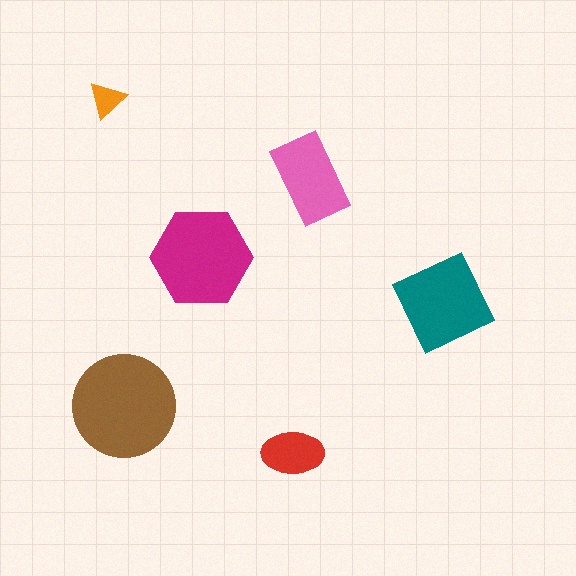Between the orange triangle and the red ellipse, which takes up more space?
The red ellipse.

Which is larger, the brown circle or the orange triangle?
The brown circle.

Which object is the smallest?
The orange triangle.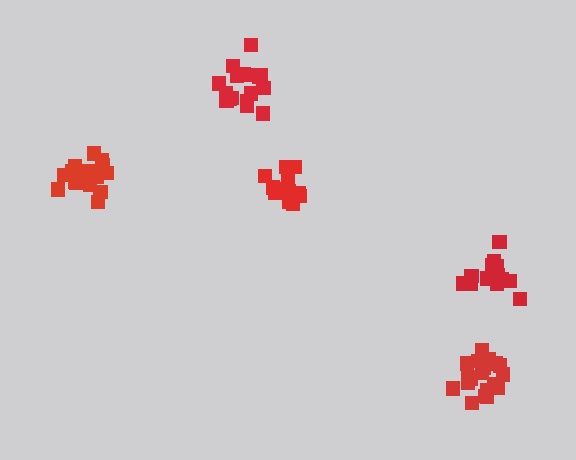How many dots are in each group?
Group 1: 15 dots, Group 2: 15 dots, Group 3: 20 dots, Group 4: 18 dots, Group 5: 20 dots (88 total).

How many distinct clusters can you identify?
There are 5 distinct clusters.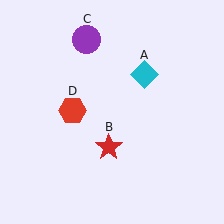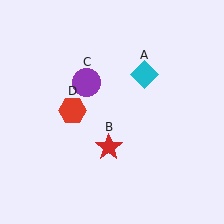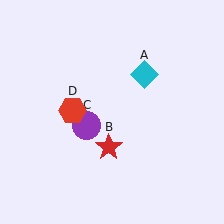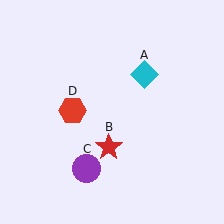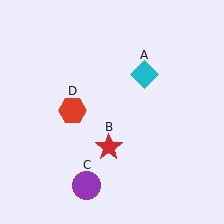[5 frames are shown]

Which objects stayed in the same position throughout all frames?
Cyan diamond (object A) and red star (object B) and red hexagon (object D) remained stationary.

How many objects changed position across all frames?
1 object changed position: purple circle (object C).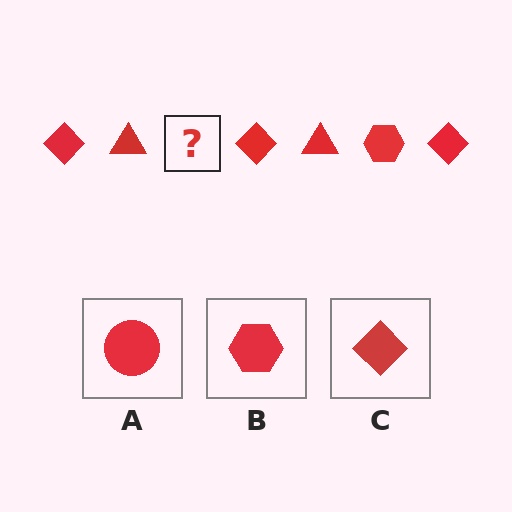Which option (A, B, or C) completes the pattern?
B.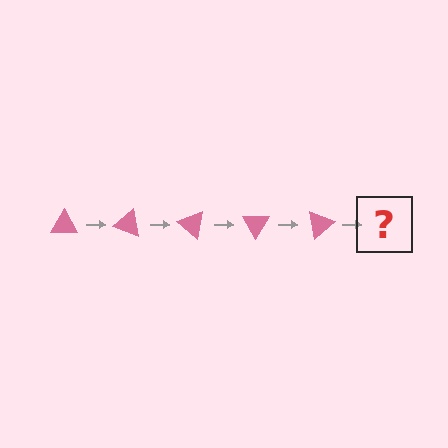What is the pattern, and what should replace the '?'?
The pattern is that the triangle rotates 20 degrees each step. The '?' should be a pink triangle rotated 100 degrees.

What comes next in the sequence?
The next element should be a pink triangle rotated 100 degrees.